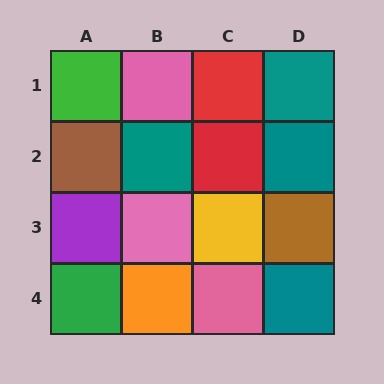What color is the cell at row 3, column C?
Yellow.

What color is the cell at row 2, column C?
Red.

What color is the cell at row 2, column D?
Teal.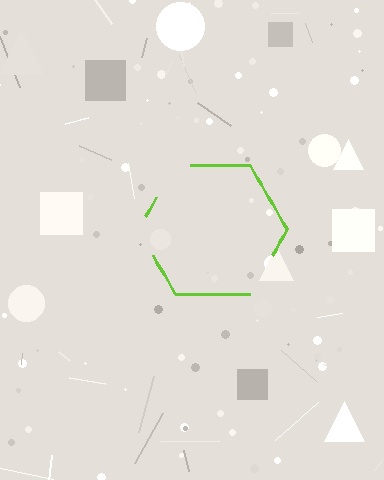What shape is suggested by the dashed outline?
The dashed outline suggests a hexagon.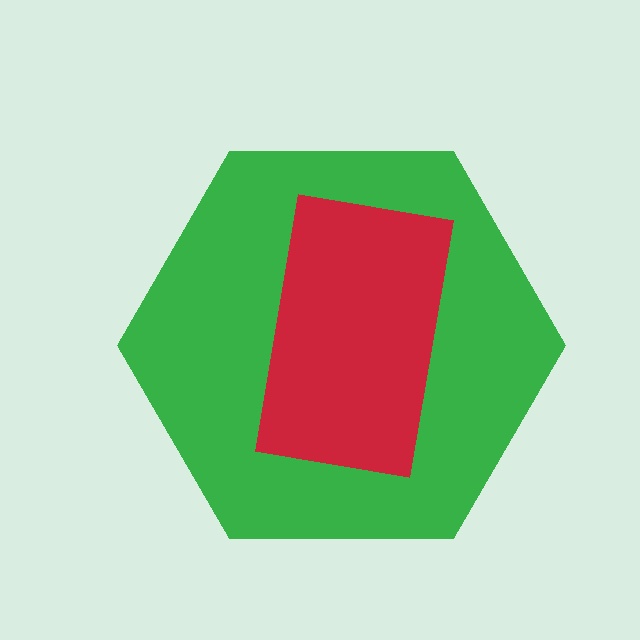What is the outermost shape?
The green hexagon.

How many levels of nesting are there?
2.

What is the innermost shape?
The red rectangle.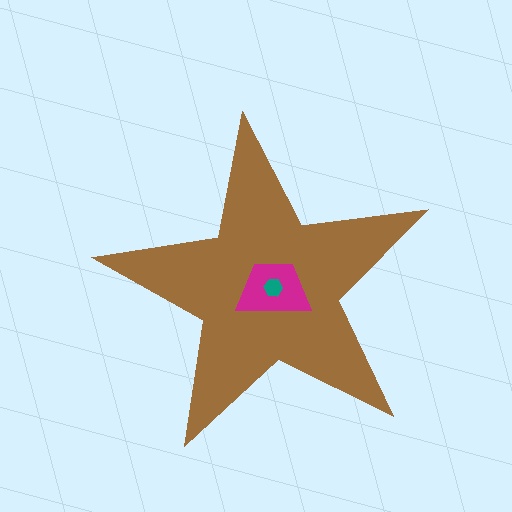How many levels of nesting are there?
3.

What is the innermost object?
The teal hexagon.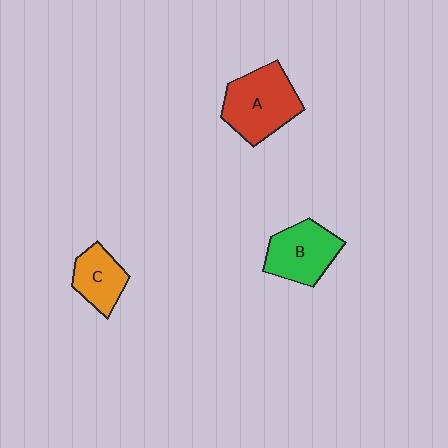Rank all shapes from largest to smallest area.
From largest to smallest: A (red), B (green), C (orange).